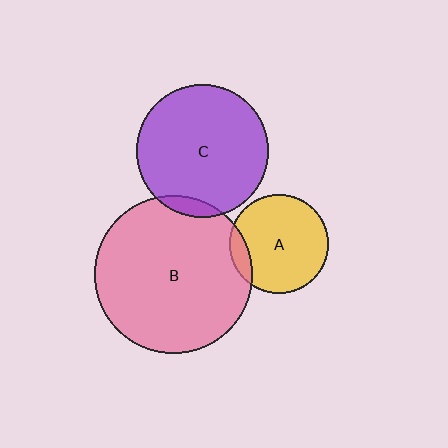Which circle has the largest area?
Circle B (pink).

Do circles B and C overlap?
Yes.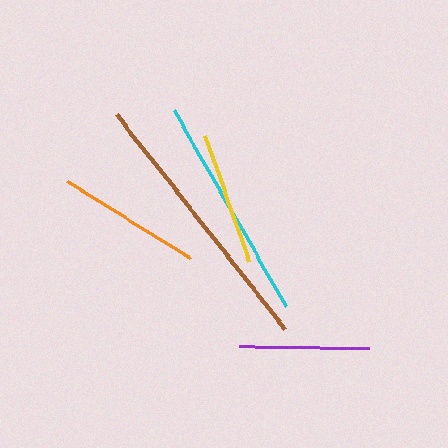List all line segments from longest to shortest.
From longest to shortest: brown, cyan, orange, yellow, purple.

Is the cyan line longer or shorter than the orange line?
The cyan line is longer than the orange line.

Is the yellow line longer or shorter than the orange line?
The orange line is longer than the yellow line.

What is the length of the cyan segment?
The cyan segment is approximately 226 pixels long.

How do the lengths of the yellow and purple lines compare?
The yellow and purple lines are approximately the same length.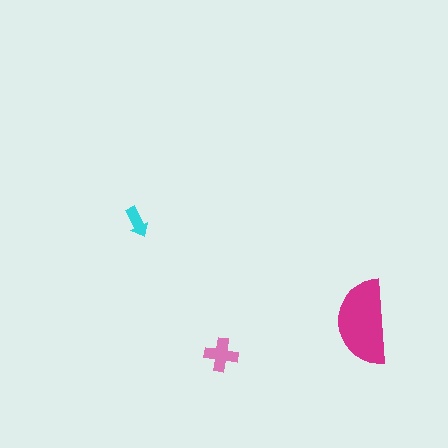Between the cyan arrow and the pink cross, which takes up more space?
The pink cross.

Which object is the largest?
The magenta semicircle.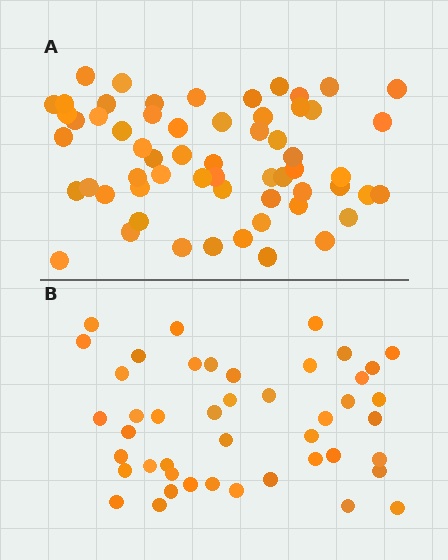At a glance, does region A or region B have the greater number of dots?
Region A (the top region) has more dots.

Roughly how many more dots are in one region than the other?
Region A has approximately 15 more dots than region B.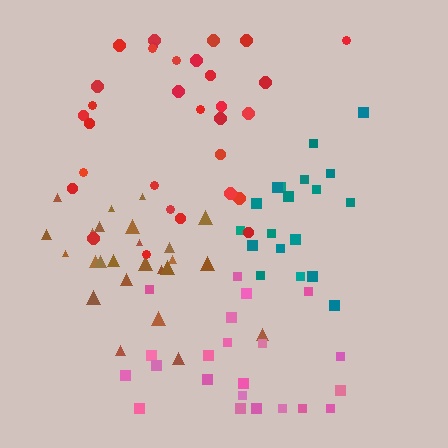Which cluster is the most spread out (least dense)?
Pink.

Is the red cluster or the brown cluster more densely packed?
Brown.